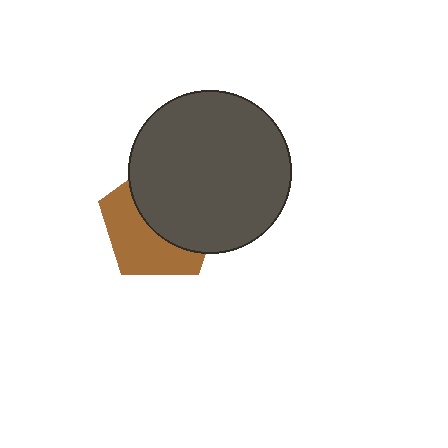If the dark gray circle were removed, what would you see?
You would see the complete brown pentagon.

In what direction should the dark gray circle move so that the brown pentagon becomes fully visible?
The dark gray circle should move toward the upper-right. That is the shortest direction to clear the overlap and leave the brown pentagon fully visible.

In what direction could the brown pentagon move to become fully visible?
The brown pentagon could move toward the lower-left. That would shift it out from behind the dark gray circle entirely.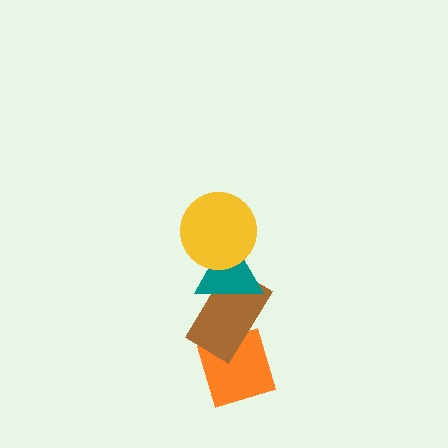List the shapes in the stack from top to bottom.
From top to bottom: the yellow circle, the teal triangle, the brown rectangle, the orange diamond.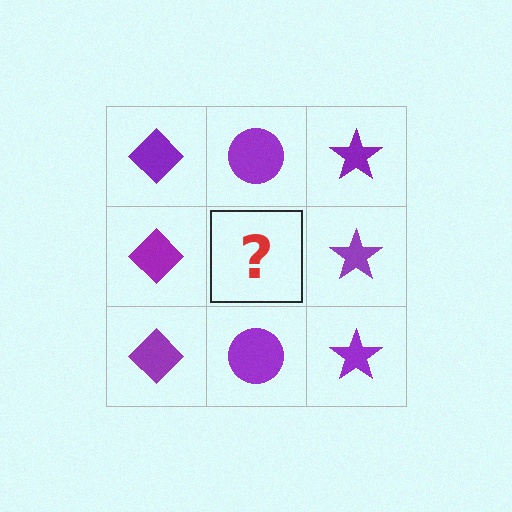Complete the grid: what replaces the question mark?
The question mark should be replaced with a purple circle.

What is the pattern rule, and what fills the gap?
The rule is that each column has a consistent shape. The gap should be filled with a purple circle.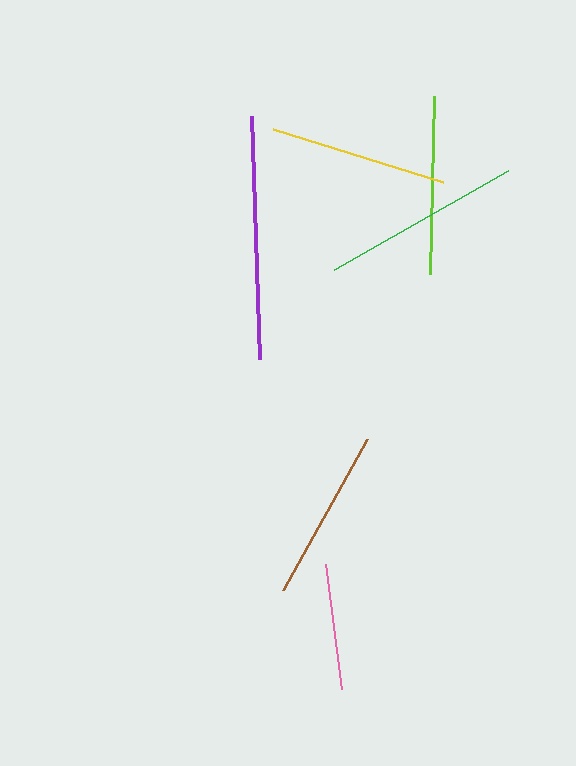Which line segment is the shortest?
The pink line is the shortest at approximately 125 pixels.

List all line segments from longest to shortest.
From longest to shortest: purple, green, yellow, lime, brown, pink.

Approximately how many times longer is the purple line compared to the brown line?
The purple line is approximately 1.4 times the length of the brown line.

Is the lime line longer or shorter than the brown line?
The lime line is longer than the brown line.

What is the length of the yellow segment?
The yellow segment is approximately 178 pixels long.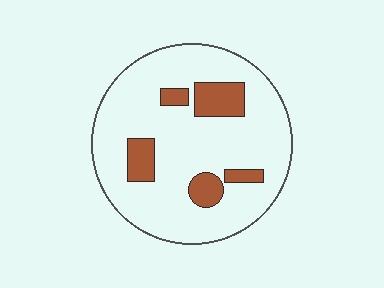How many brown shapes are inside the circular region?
5.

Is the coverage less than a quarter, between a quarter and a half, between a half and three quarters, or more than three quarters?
Less than a quarter.